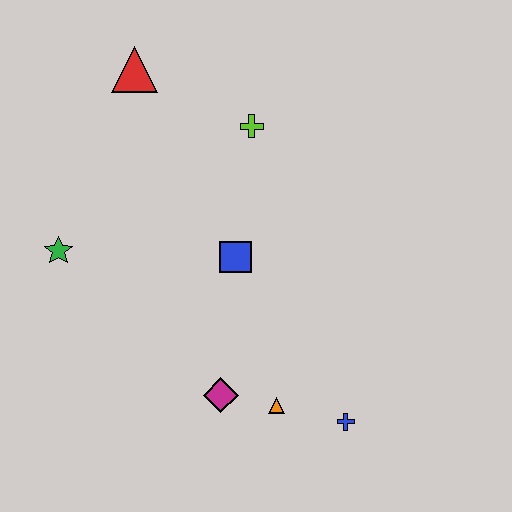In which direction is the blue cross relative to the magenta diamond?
The blue cross is to the right of the magenta diamond.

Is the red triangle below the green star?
No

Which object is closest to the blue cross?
The orange triangle is closest to the blue cross.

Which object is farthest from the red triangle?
The blue cross is farthest from the red triangle.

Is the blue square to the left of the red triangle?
No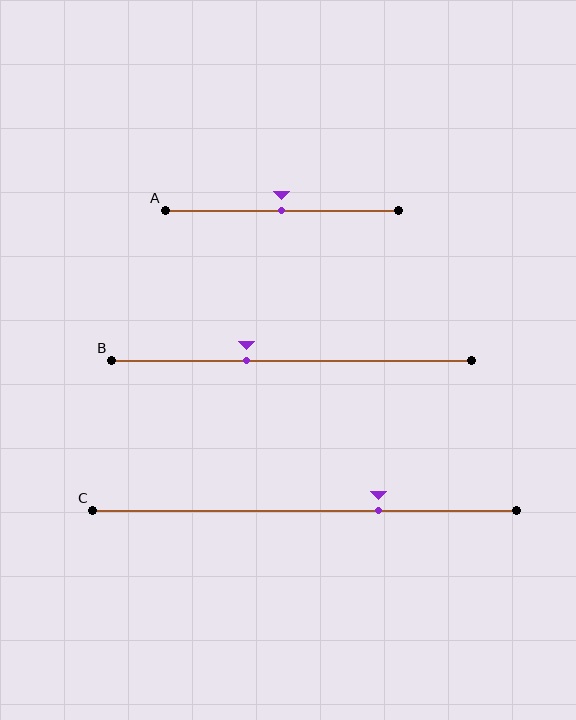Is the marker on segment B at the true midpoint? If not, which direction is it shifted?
No, the marker on segment B is shifted to the left by about 13% of the segment length.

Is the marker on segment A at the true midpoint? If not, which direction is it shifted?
Yes, the marker on segment A is at the true midpoint.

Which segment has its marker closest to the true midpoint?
Segment A has its marker closest to the true midpoint.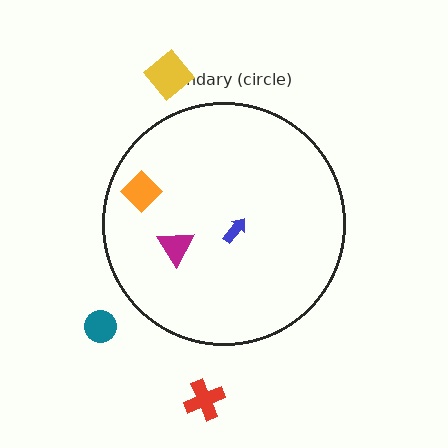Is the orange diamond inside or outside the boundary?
Inside.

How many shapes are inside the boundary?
3 inside, 3 outside.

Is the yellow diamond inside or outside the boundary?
Outside.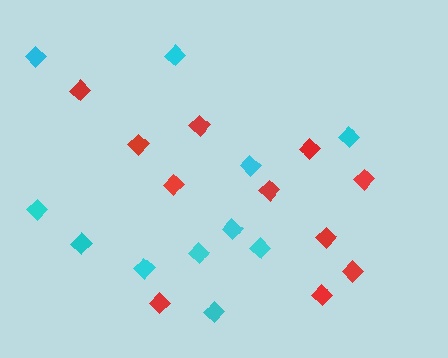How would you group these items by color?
There are 2 groups: one group of red diamonds (11) and one group of cyan diamonds (11).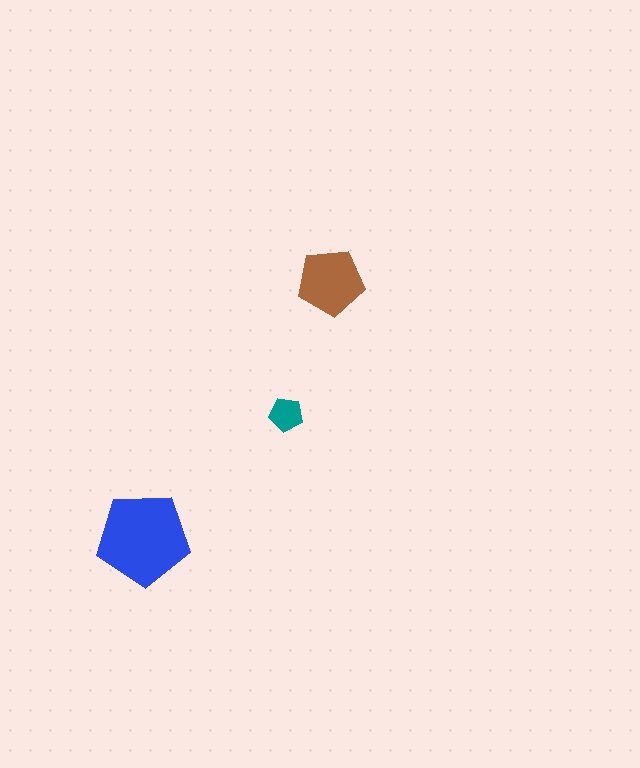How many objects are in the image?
There are 3 objects in the image.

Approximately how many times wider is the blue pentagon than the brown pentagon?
About 1.5 times wider.